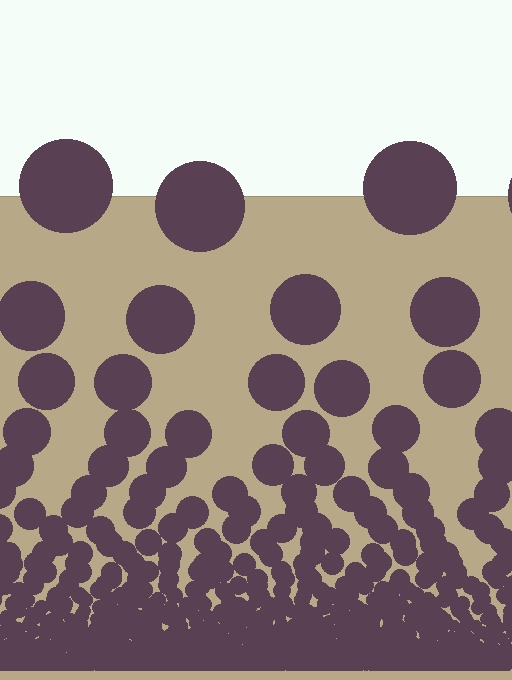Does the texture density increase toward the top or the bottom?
Density increases toward the bottom.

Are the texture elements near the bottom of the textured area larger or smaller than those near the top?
Smaller. The gradient is inverted — elements near the bottom are smaller and denser.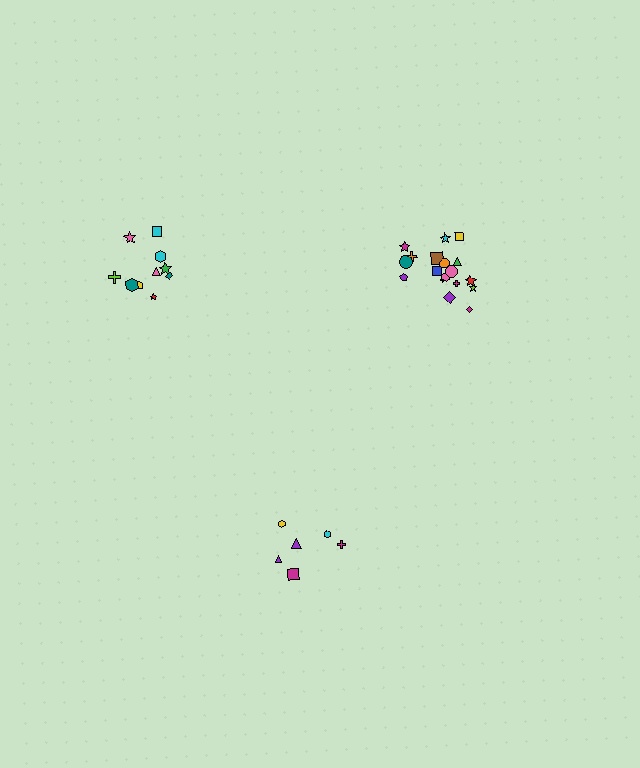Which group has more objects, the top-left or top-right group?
The top-right group.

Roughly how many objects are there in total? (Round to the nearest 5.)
Roughly 35 objects in total.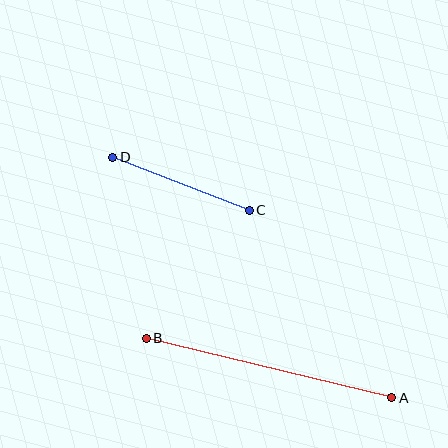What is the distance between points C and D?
The distance is approximately 146 pixels.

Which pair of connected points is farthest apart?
Points A and B are farthest apart.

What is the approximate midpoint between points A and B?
The midpoint is at approximately (269, 368) pixels.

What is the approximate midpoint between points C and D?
The midpoint is at approximately (181, 184) pixels.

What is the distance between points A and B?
The distance is approximately 253 pixels.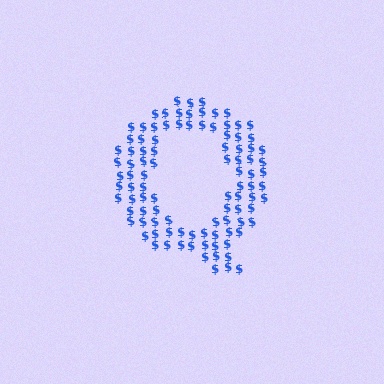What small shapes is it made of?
It is made of small dollar signs.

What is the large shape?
The large shape is the letter Q.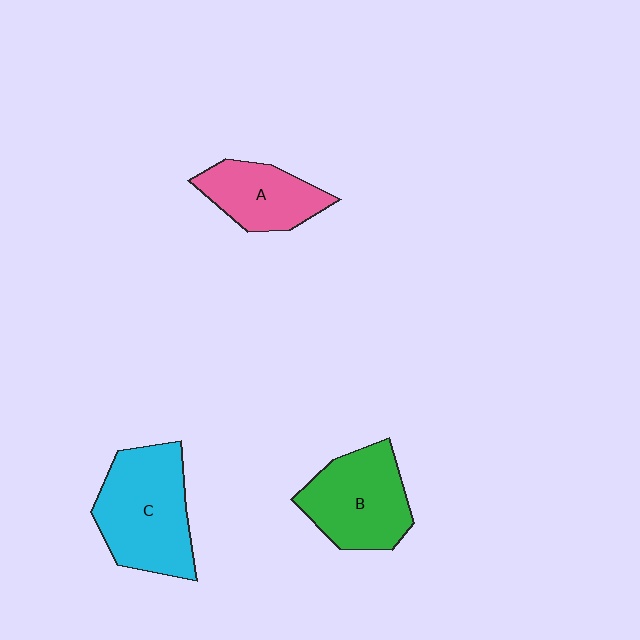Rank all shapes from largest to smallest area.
From largest to smallest: C (cyan), B (green), A (pink).